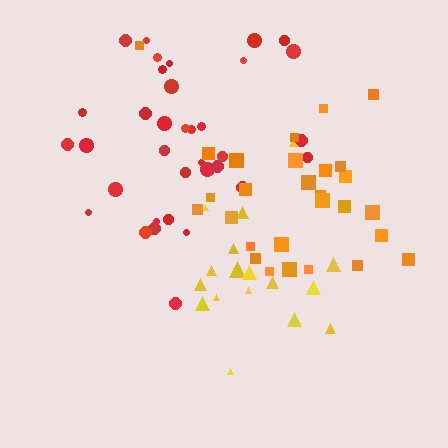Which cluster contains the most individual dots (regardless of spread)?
Red (35).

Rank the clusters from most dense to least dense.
red, yellow, orange.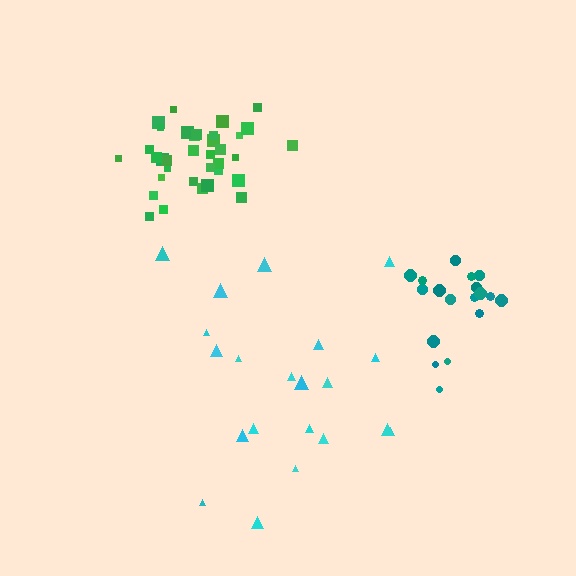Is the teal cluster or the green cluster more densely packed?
Green.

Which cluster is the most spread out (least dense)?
Cyan.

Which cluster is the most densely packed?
Green.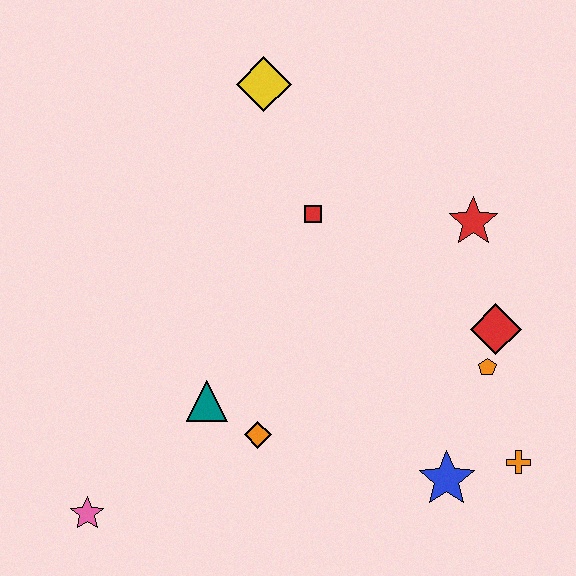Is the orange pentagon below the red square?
Yes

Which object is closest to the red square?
The yellow diamond is closest to the red square.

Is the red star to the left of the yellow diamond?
No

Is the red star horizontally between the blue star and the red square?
No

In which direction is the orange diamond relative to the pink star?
The orange diamond is to the right of the pink star.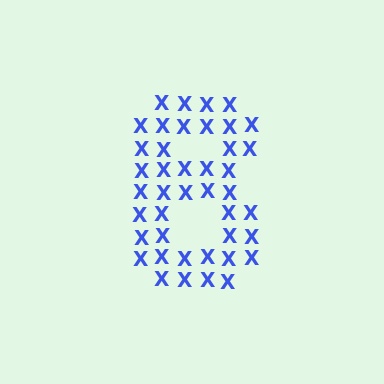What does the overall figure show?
The overall figure shows the digit 8.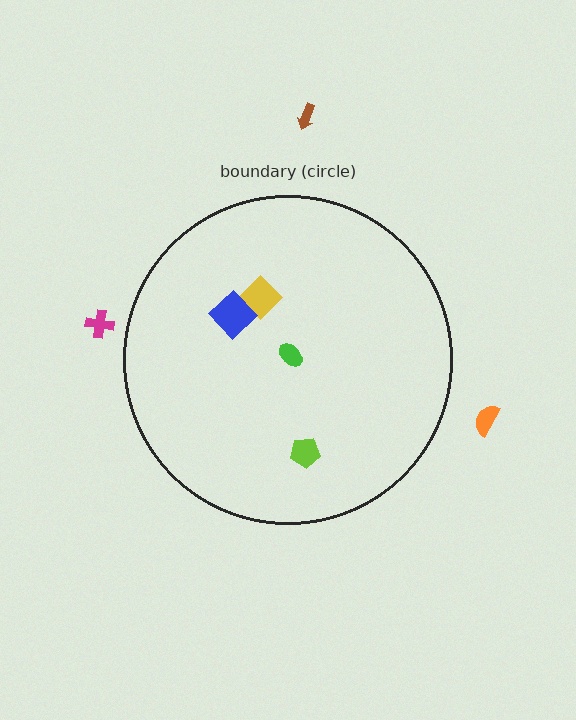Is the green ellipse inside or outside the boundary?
Inside.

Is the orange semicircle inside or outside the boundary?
Outside.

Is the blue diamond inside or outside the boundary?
Inside.